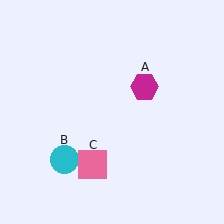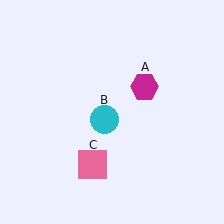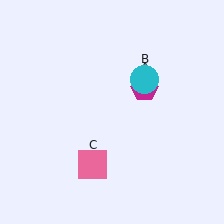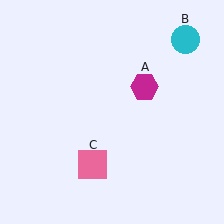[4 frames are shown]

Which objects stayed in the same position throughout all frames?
Magenta hexagon (object A) and pink square (object C) remained stationary.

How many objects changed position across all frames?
1 object changed position: cyan circle (object B).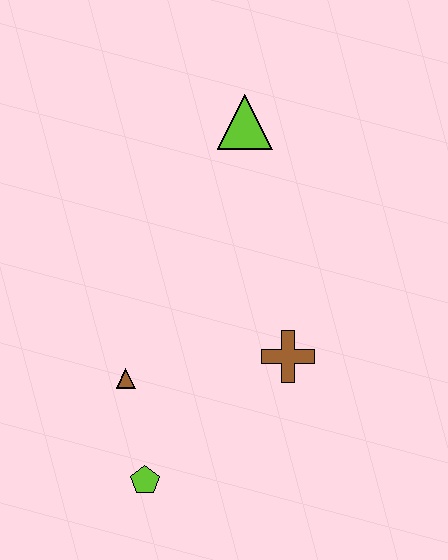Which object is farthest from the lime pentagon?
The lime triangle is farthest from the lime pentagon.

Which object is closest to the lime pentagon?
The brown triangle is closest to the lime pentagon.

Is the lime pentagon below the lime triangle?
Yes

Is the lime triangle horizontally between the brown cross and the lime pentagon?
Yes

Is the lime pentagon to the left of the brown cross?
Yes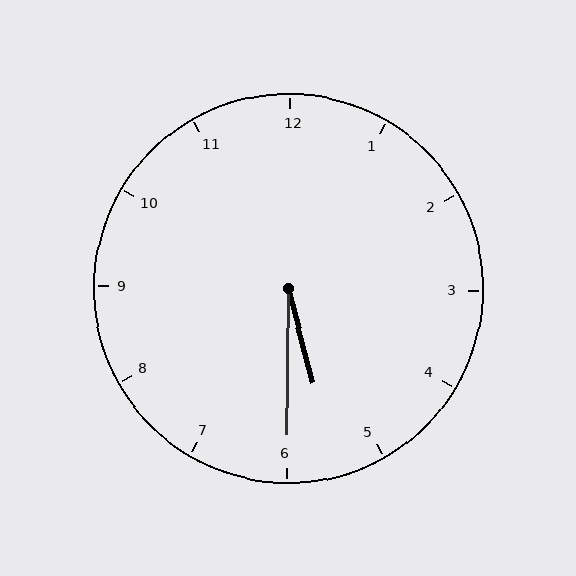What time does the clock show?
5:30.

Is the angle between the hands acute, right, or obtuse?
It is acute.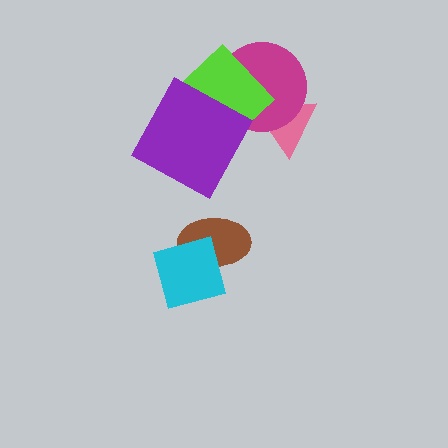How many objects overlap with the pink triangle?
1 object overlaps with the pink triangle.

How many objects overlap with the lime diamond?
2 objects overlap with the lime diamond.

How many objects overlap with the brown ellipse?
1 object overlaps with the brown ellipse.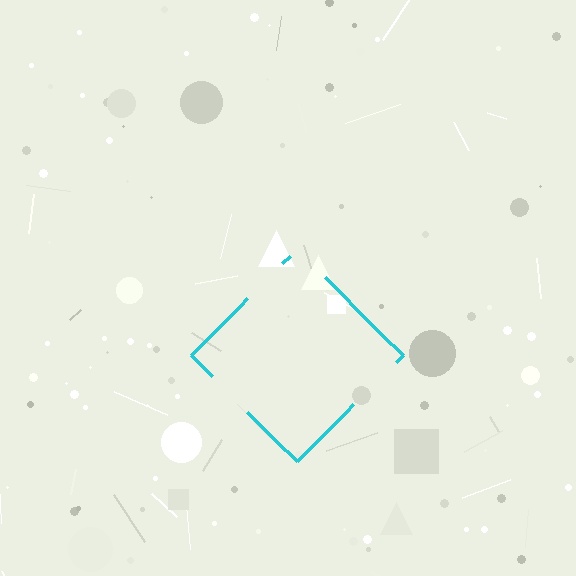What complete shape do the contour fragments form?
The contour fragments form a diamond.